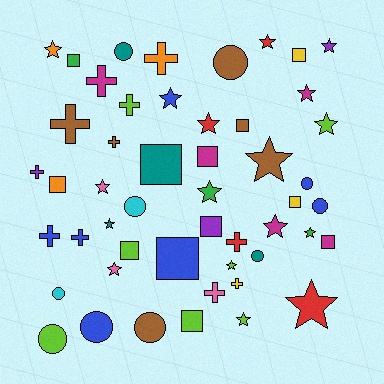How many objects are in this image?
There are 50 objects.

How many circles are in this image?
There are 10 circles.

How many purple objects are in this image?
There are 3 purple objects.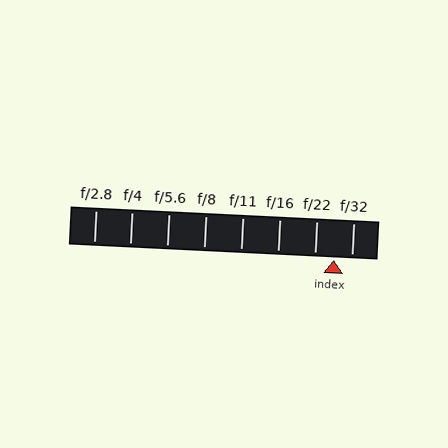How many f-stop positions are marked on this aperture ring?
There are 8 f-stop positions marked.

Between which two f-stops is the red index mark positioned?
The index mark is between f/22 and f/32.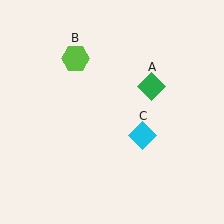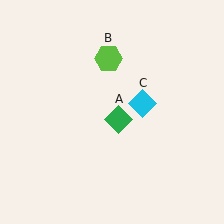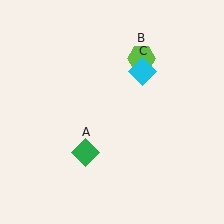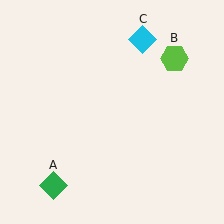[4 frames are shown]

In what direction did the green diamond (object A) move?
The green diamond (object A) moved down and to the left.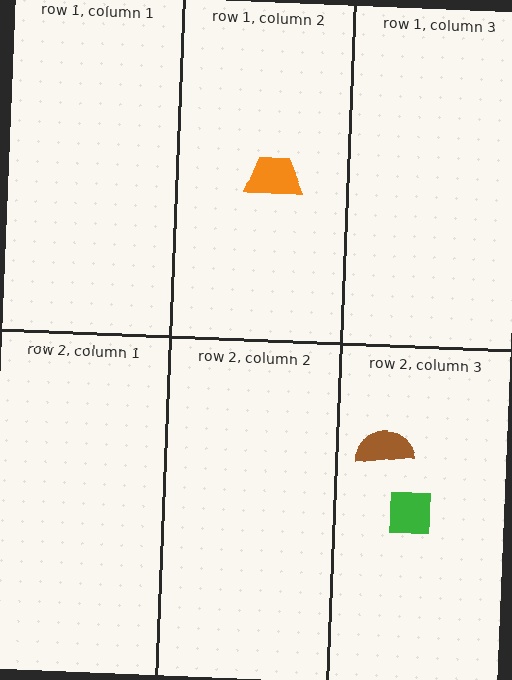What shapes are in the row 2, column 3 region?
The green square, the brown semicircle.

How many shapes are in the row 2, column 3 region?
2.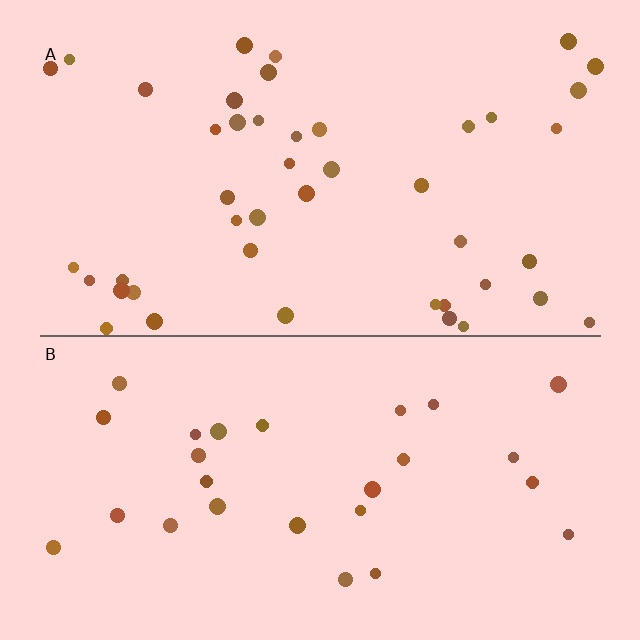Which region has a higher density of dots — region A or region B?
A (the top).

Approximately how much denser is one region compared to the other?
Approximately 1.7× — region A over region B.